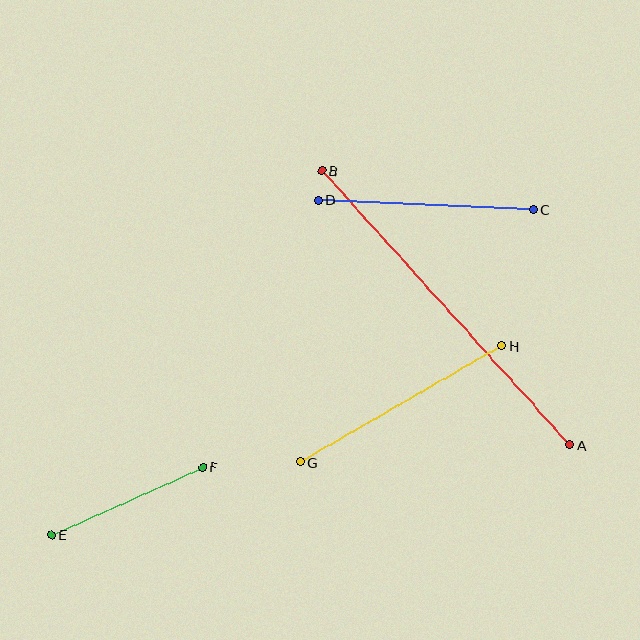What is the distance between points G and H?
The distance is approximately 233 pixels.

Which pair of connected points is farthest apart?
Points A and B are farthest apart.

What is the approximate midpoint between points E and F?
The midpoint is at approximately (127, 501) pixels.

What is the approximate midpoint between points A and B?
The midpoint is at approximately (445, 308) pixels.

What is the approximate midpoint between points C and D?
The midpoint is at approximately (426, 205) pixels.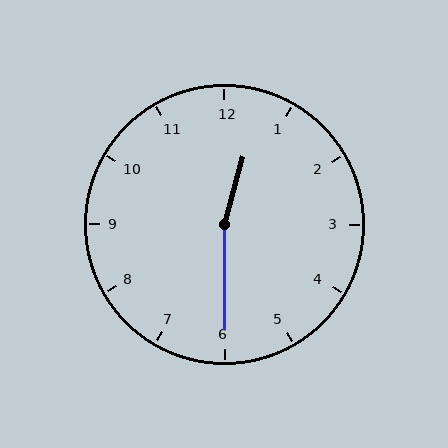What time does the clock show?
12:30.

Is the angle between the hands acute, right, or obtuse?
It is obtuse.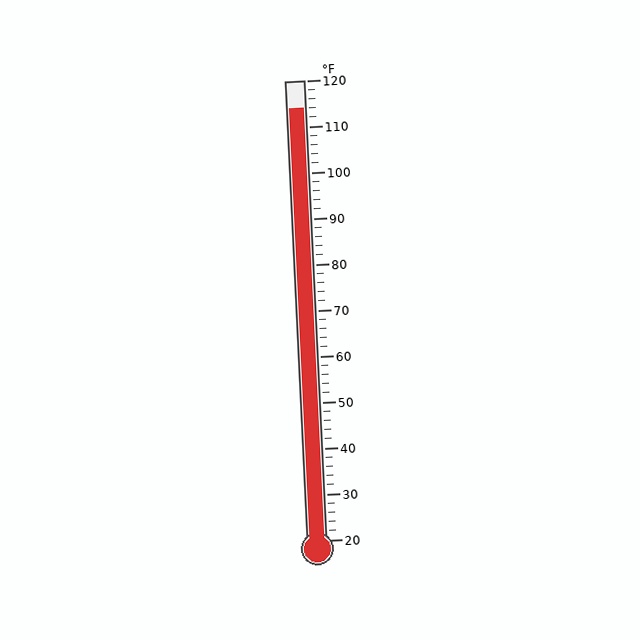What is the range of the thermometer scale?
The thermometer scale ranges from 20°F to 120°F.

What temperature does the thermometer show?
The thermometer shows approximately 114°F.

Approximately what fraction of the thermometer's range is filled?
The thermometer is filled to approximately 95% of its range.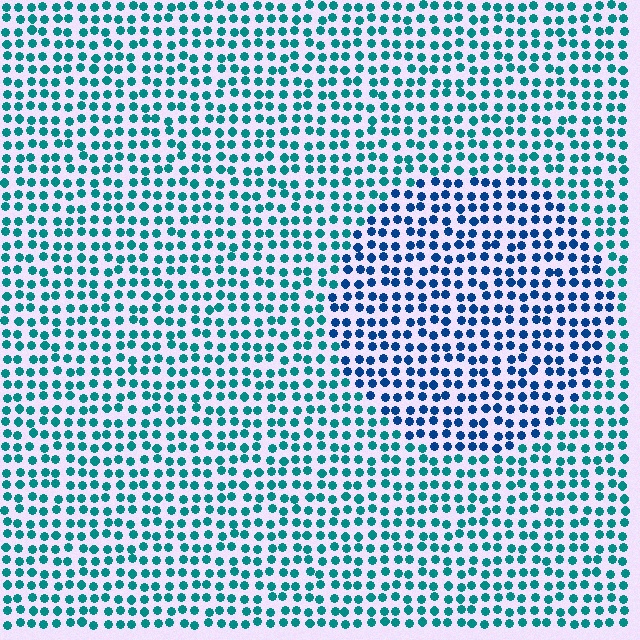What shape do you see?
I see a circle.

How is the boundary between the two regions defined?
The boundary is defined purely by a slight shift in hue (about 36 degrees). Spacing, size, and orientation are identical on both sides.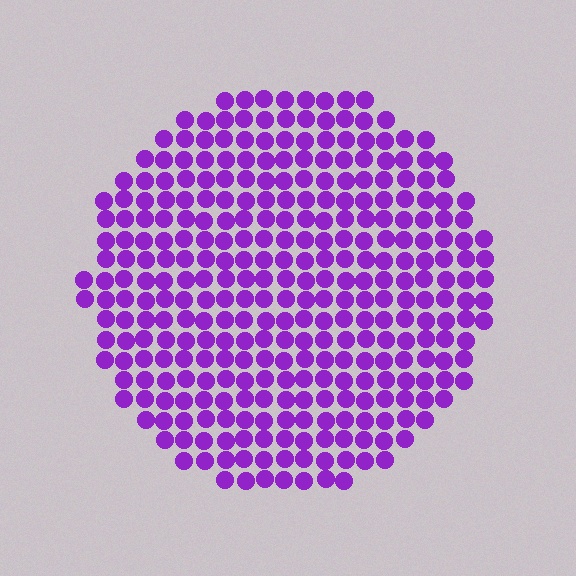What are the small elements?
The small elements are circles.